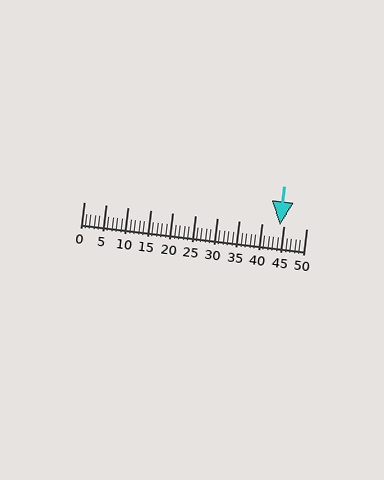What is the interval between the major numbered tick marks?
The major tick marks are spaced 5 units apart.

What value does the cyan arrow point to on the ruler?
The cyan arrow points to approximately 44.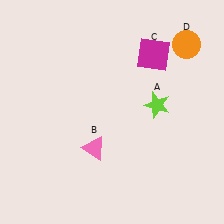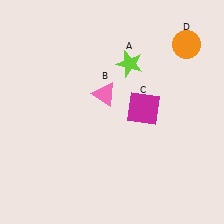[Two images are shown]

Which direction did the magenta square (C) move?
The magenta square (C) moved down.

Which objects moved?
The objects that moved are: the lime star (A), the pink triangle (B), the magenta square (C).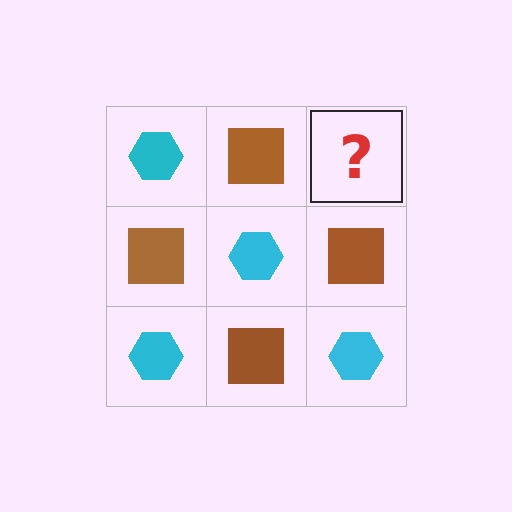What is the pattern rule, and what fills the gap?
The rule is that it alternates cyan hexagon and brown square in a checkerboard pattern. The gap should be filled with a cyan hexagon.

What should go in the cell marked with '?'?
The missing cell should contain a cyan hexagon.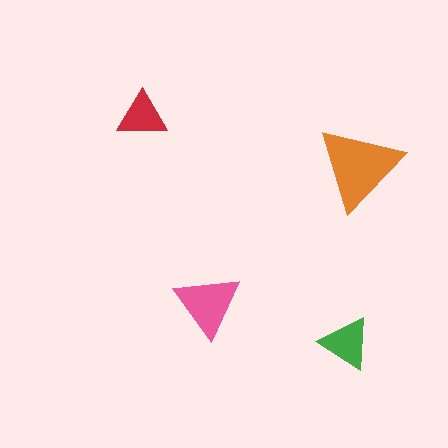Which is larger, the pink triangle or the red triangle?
The pink one.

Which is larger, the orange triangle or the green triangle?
The orange one.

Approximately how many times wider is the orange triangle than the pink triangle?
About 1.5 times wider.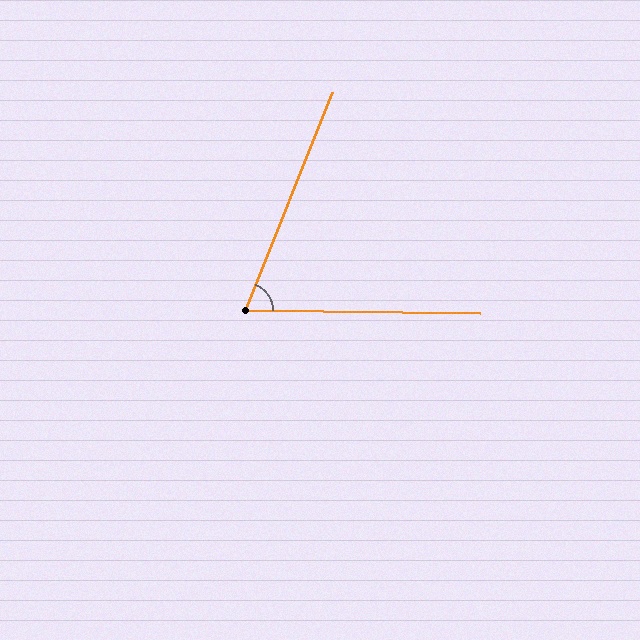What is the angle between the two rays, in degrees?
Approximately 69 degrees.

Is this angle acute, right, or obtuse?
It is acute.